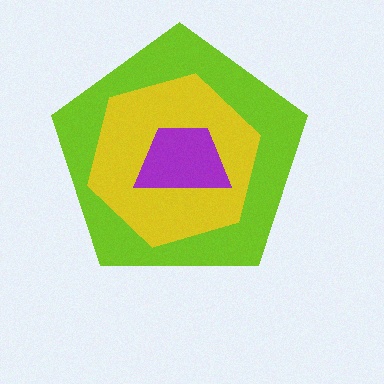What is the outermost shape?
The lime pentagon.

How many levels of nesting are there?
3.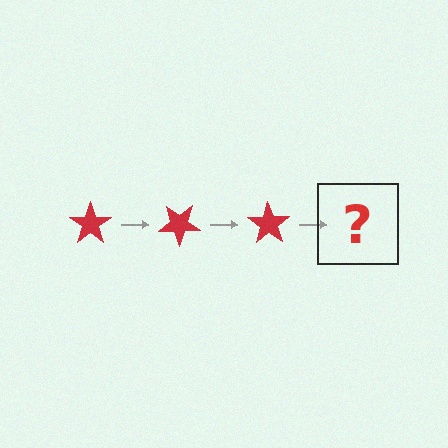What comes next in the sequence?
The next element should be a red star rotated 105 degrees.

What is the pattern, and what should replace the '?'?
The pattern is that the star rotates 35 degrees each step. The '?' should be a red star rotated 105 degrees.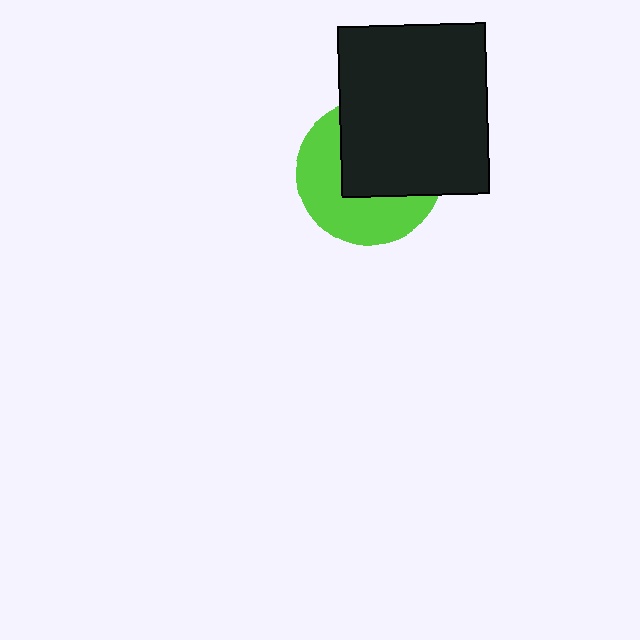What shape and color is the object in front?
The object in front is a black rectangle.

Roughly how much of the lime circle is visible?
About half of it is visible (roughly 48%).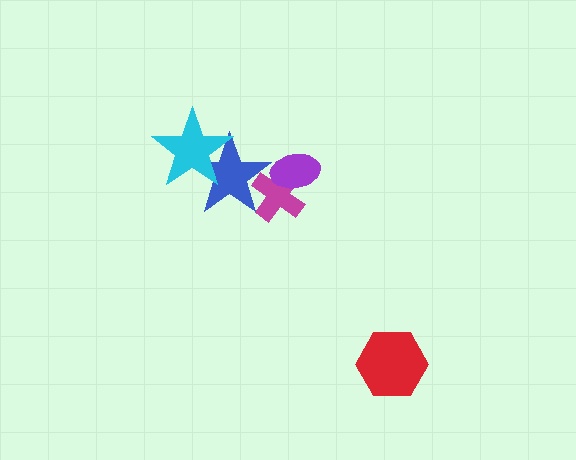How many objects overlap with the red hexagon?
0 objects overlap with the red hexagon.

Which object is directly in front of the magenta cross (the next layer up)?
The blue star is directly in front of the magenta cross.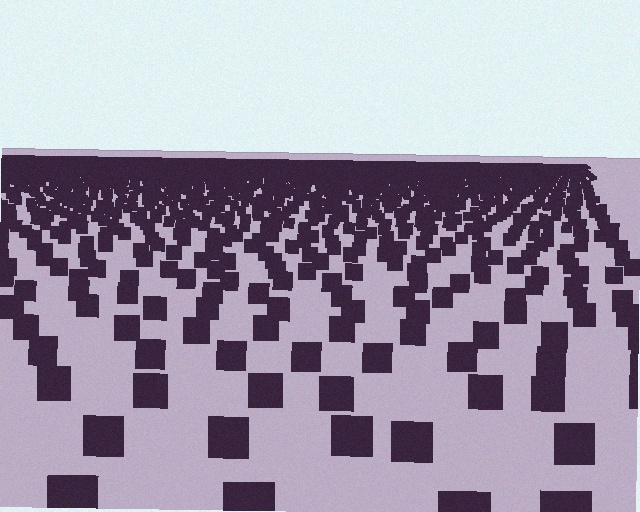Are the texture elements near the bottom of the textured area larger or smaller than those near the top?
Larger. Near the bottom, elements are closer to the viewer and appear at a bigger on-screen size.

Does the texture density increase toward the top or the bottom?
Density increases toward the top.